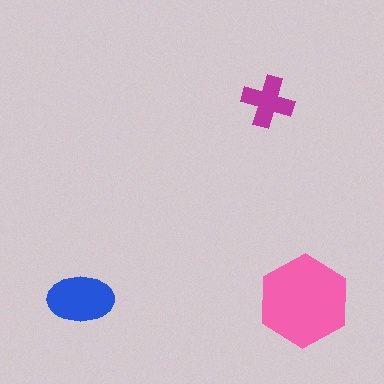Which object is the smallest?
The magenta cross.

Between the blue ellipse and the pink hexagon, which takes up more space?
The pink hexagon.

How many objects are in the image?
There are 3 objects in the image.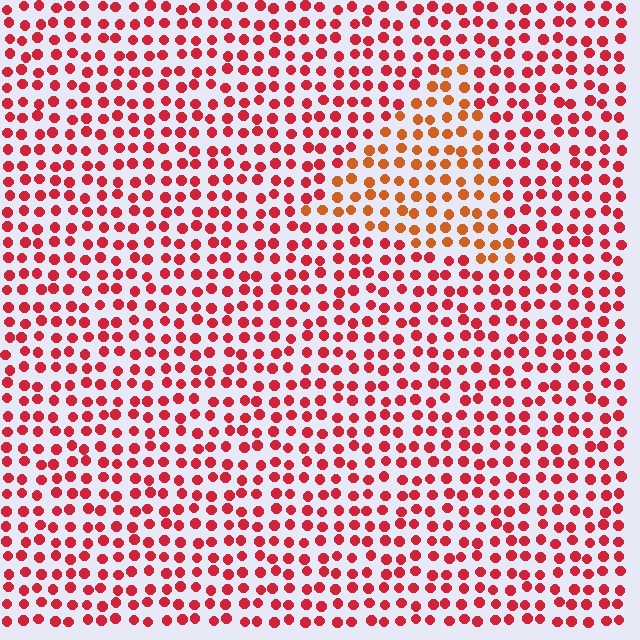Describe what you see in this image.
The image is filled with small red elements in a uniform arrangement. A triangle-shaped region is visible where the elements are tinted to a slightly different hue, forming a subtle color boundary.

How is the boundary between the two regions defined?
The boundary is defined purely by a slight shift in hue (about 31 degrees). Spacing, size, and orientation are identical on both sides.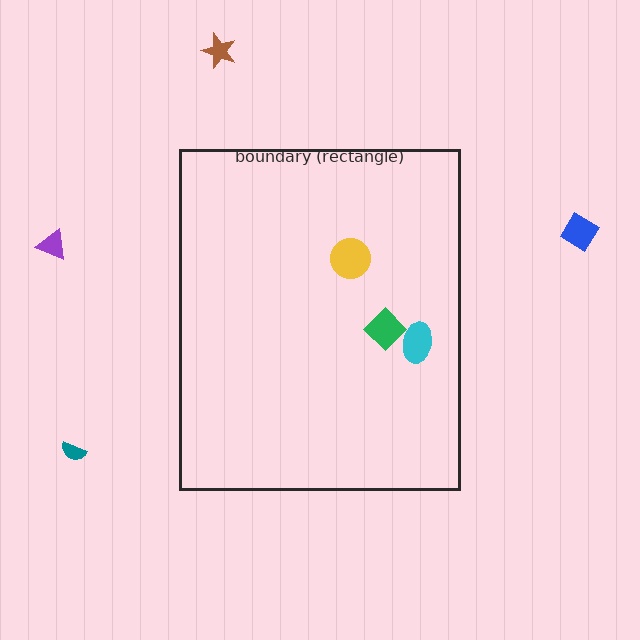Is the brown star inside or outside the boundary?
Outside.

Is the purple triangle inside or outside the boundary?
Outside.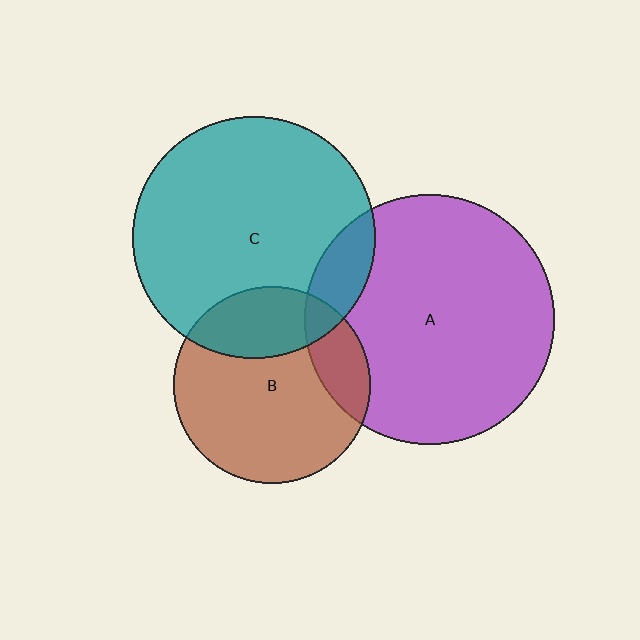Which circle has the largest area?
Circle A (purple).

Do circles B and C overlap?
Yes.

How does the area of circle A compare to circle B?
Approximately 1.6 times.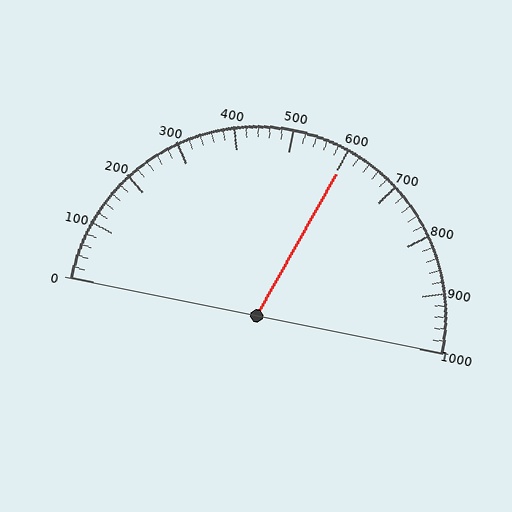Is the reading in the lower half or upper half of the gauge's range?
The reading is in the upper half of the range (0 to 1000).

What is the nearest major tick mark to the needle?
The nearest major tick mark is 600.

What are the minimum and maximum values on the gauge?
The gauge ranges from 0 to 1000.